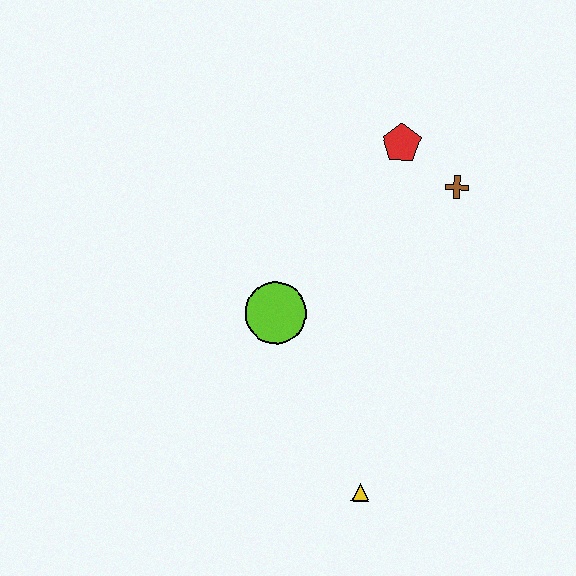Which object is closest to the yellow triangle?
The lime circle is closest to the yellow triangle.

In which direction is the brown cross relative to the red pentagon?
The brown cross is to the right of the red pentagon.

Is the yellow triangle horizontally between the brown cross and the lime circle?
Yes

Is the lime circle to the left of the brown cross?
Yes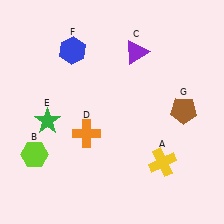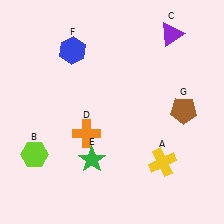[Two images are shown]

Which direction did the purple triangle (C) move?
The purple triangle (C) moved right.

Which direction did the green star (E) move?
The green star (E) moved right.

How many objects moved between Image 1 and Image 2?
2 objects moved between the two images.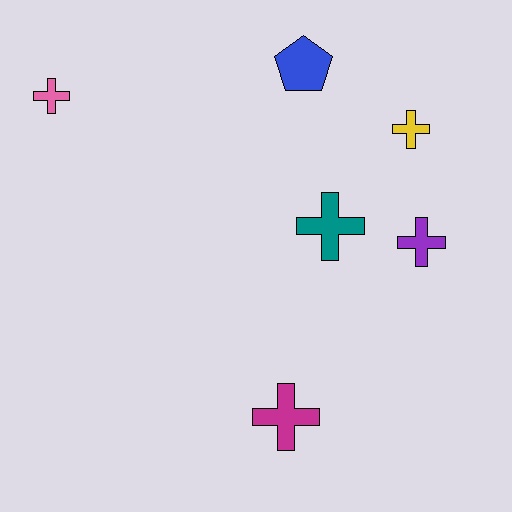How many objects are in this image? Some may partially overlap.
There are 6 objects.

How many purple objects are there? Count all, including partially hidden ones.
There is 1 purple object.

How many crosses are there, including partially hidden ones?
There are 5 crosses.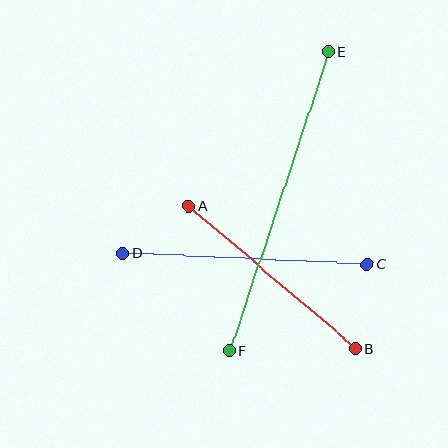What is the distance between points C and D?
The distance is approximately 245 pixels.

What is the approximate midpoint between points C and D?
The midpoint is at approximately (245, 259) pixels.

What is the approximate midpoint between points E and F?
The midpoint is at approximately (279, 201) pixels.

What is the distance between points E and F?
The distance is approximately 315 pixels.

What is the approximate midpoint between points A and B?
The midpoint is at approximately (272, 277) pixels.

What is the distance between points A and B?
The distance is approximately 219 pixels.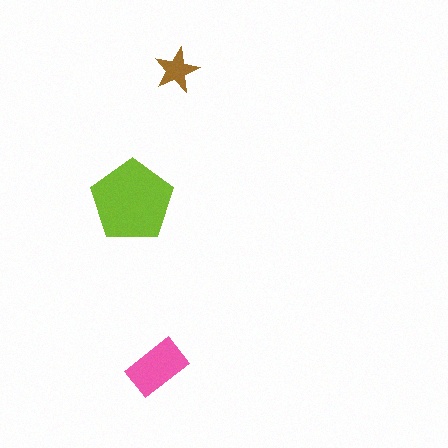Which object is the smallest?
The brown star.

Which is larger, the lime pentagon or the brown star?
The lime pentagon.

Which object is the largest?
The lime pentagon.